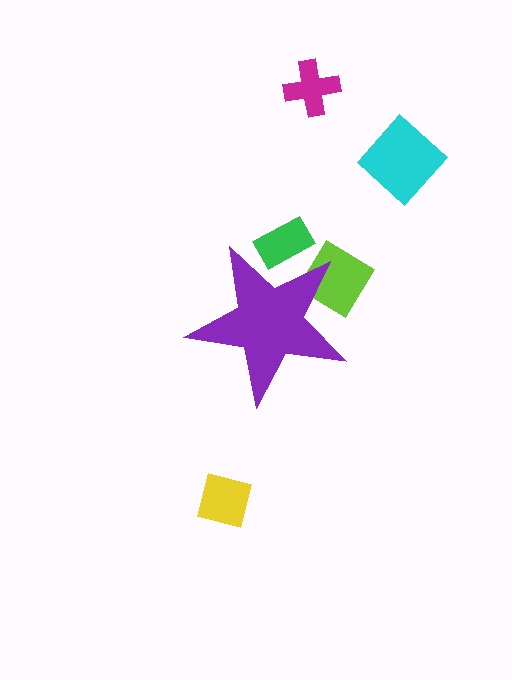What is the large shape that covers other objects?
A purple star.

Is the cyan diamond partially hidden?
No, the cyan diamond is fully visible.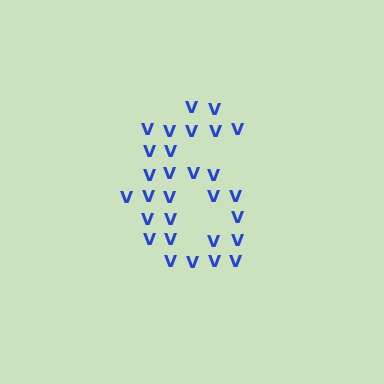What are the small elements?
The small elements are letter V's.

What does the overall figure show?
The overall figure shows the digit 6.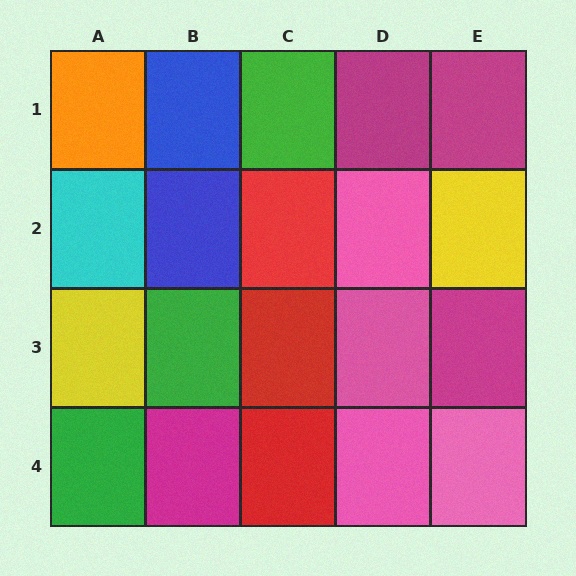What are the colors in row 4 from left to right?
Green, magenta, red, pink, pink.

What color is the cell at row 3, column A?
Yellow.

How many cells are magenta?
4 cells are magenta.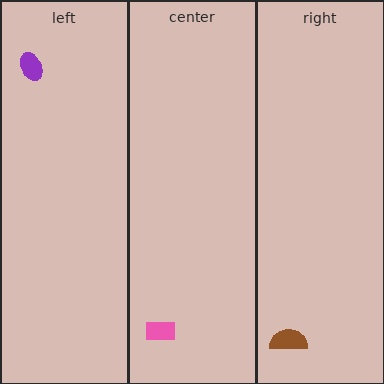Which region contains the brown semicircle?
The right region.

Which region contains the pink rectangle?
The center region.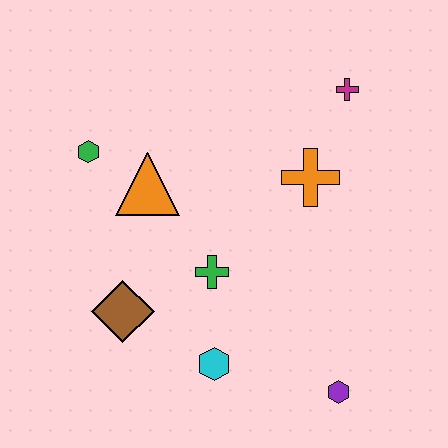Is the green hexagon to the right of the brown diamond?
No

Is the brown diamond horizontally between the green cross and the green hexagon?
Yes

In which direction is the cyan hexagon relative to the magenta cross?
The cyan hexagon is below the magenta cross.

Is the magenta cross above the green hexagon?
Yes